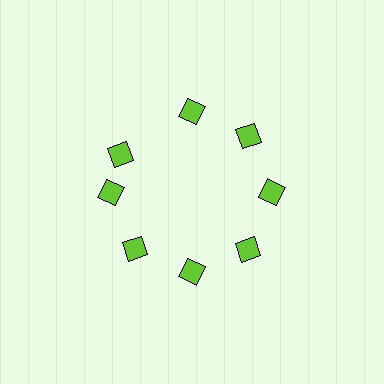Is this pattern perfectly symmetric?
No. The 8 lime diamonds are arranged in a ring, but one element near the 10 o'clock position is rotated out of alignment along the ring, breaking the 8-fold rotational symmetry.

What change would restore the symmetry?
The symmetry would be restored by rotating it back into even spacing with its neighbors so that all 8 diamonds sit at equal angles and equal distance from the center.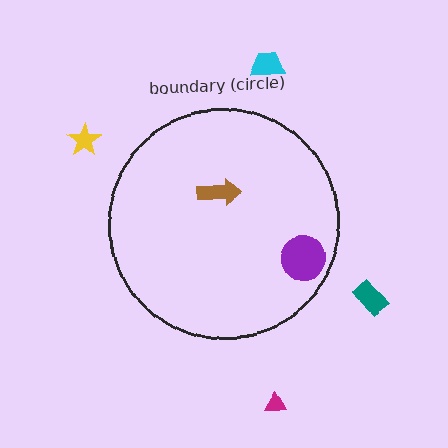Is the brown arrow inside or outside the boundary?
Inside.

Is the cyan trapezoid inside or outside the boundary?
Outside.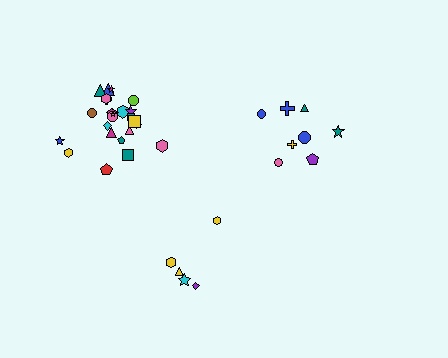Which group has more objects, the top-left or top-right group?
The top-left group.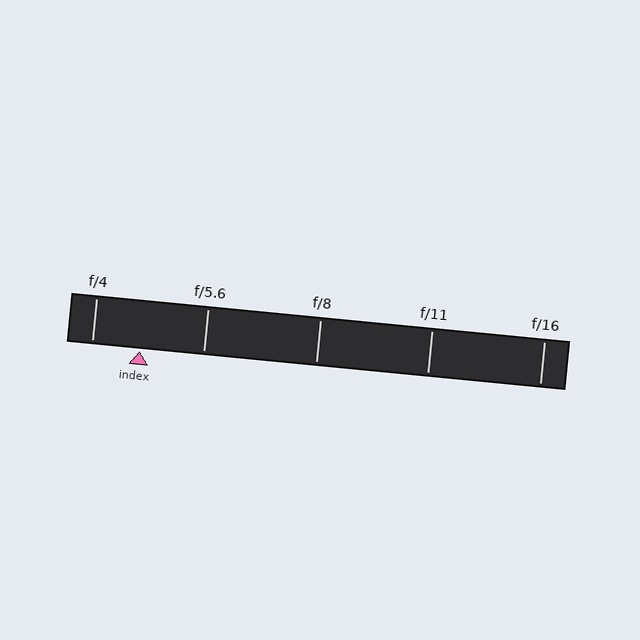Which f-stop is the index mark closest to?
The index mark is closest to f/4.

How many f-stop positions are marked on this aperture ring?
There are 5 f-stop positions marked.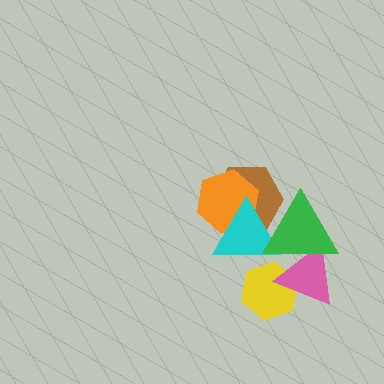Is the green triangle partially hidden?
No, no other shape covers it.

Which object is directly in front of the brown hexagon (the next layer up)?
The orange hexagon is directly in front of the brown hexagon.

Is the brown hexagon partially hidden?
Yes, it is partially covered by another shape.